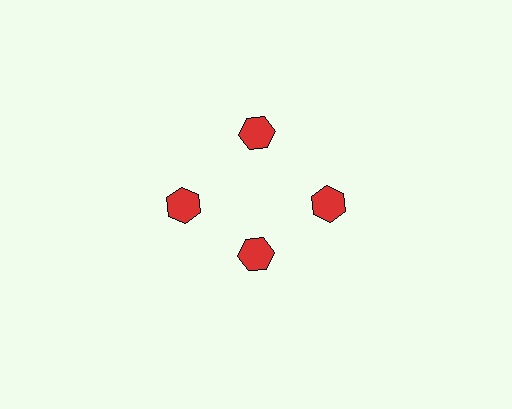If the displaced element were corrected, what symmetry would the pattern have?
It would have 4-fold rotational symmetry — the pattern would map onto itself every 90 degrees.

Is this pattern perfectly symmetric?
No. The 4 red hexagons are arranged in a ring, but one element near the 6 o'clock position is pulled inward toward the center, breaking the 4-fold rotational symmetry.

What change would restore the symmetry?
The symmetry would be restored by moving it outward, back onto the ring so that all 4 hexagons sit at equal angles and equal distance from the center.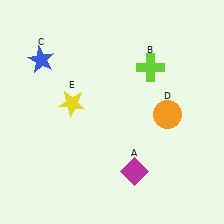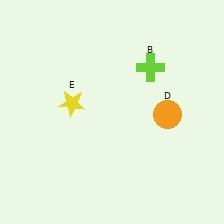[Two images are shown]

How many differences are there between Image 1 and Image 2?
There are 2 differences between the two images.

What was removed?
The blue star (C), the magenta diamond (A) were removed in Image 2.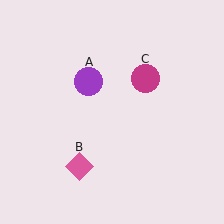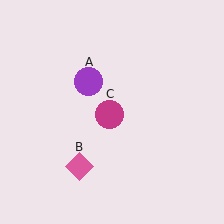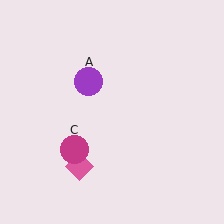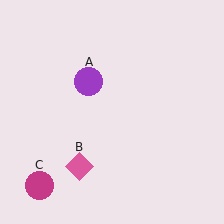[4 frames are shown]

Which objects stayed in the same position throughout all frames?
Purple circle (object A) and pink diamond (object B) remained stationary.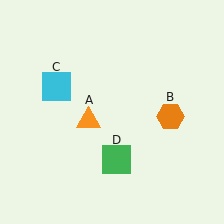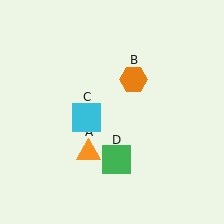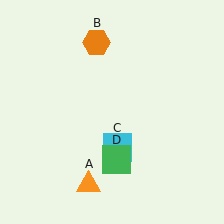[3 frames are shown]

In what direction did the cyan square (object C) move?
The cyan square (object C) moved down and to the right.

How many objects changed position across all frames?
3 objects changed position: orange triangle (object A), orange hexagon (object B), cyan square (object C).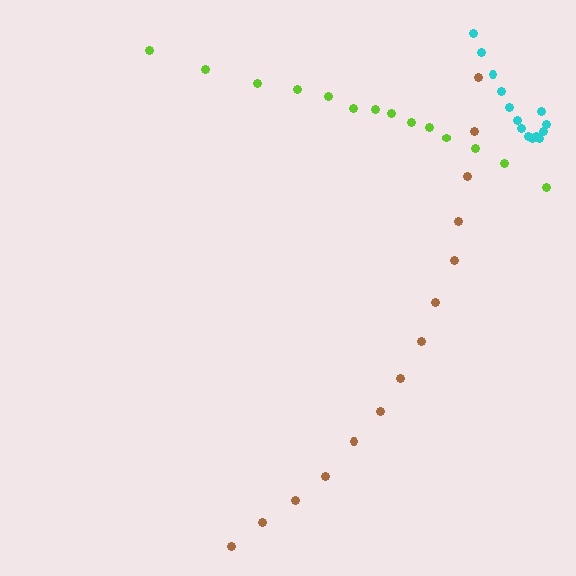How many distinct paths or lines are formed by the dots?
There are 3 distinct paths.